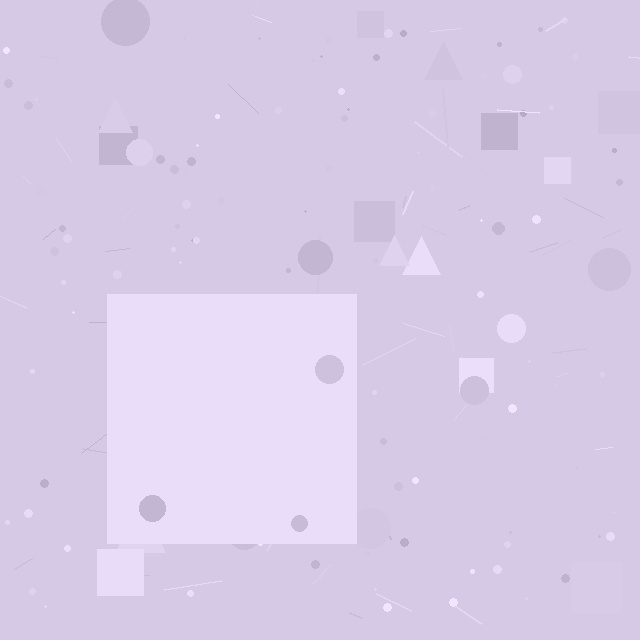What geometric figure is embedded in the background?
A square is embedded in the background.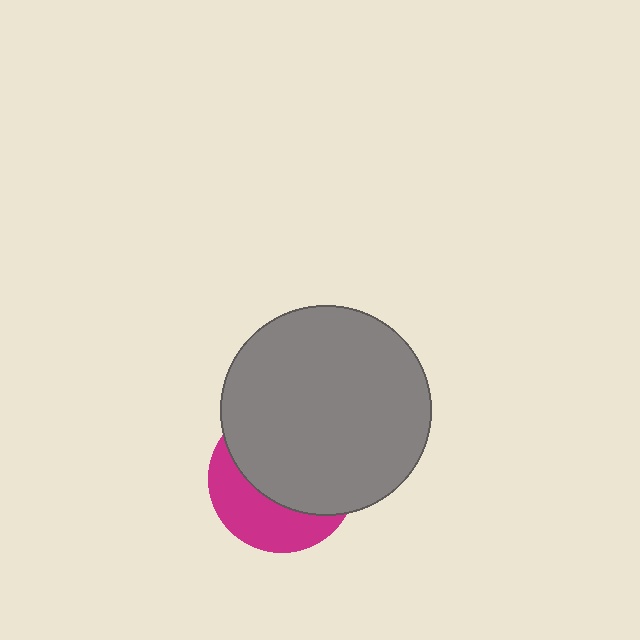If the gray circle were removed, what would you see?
You would see the complete magenta circle.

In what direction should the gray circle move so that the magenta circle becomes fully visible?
The gray circle should move up. That is the shortest direction to clear the overlap and leave the magenta circle fully visible.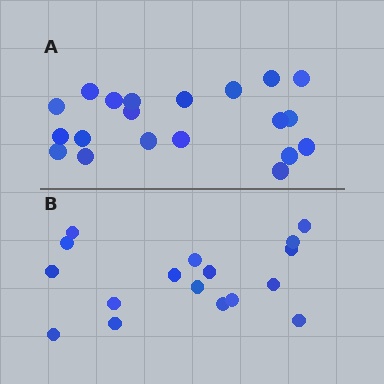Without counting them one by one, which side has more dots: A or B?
Region A (the top region) has more dots.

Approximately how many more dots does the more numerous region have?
Region A has just a few more — roughly 2 or 3 more dots than region B.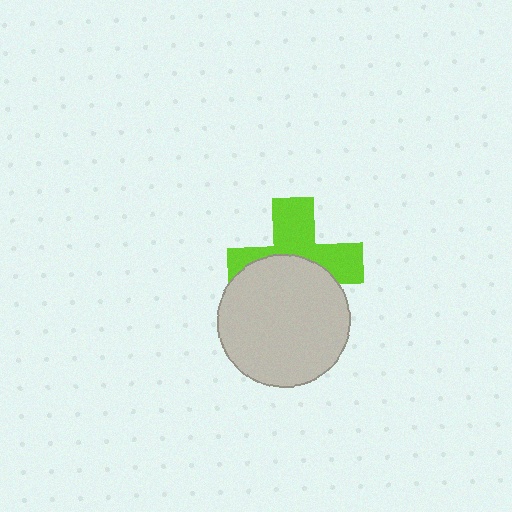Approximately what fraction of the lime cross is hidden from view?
Roughly 49% of the lime cross is hidden behind the light gray circle.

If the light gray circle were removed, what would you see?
You would see the complete lime cross.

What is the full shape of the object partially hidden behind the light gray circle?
The partially hidden object is a lime cross.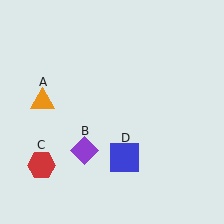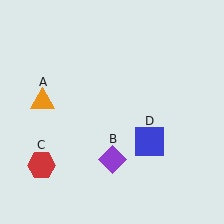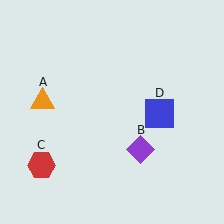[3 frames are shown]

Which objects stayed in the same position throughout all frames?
Orange triangle (object A) and red hexagon (object C) remained stationary.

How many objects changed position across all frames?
2 objects changed position: purple diamond (object B), blue square (object D).